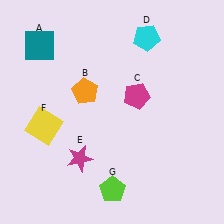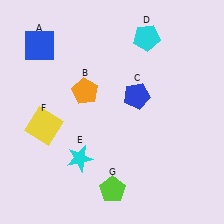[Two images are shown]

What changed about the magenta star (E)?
In Image 1, E is magenta. In Image 2, it changed to cyan.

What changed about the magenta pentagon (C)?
In Image 1, C is magenta. In Image 2, it changed to blue.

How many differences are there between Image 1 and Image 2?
There are 3 differences between the two images.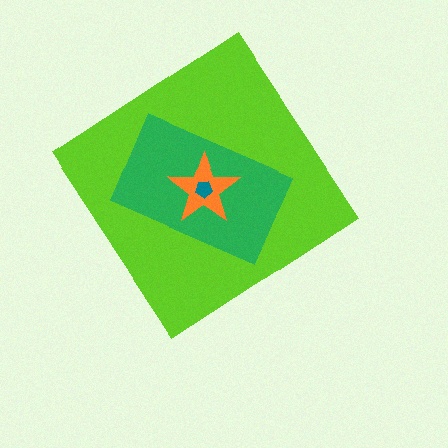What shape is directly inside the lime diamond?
The green rectangle.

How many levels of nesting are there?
4.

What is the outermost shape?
The lime diamond.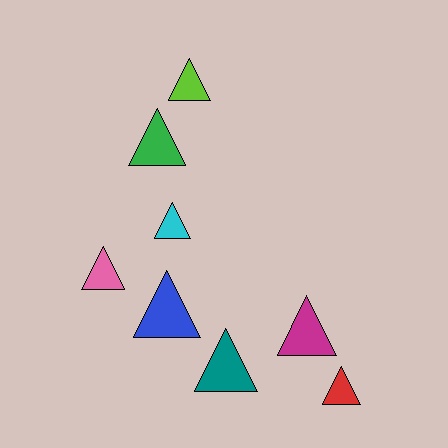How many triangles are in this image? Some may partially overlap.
There are 8 triangles.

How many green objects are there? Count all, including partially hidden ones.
There is 1 green object.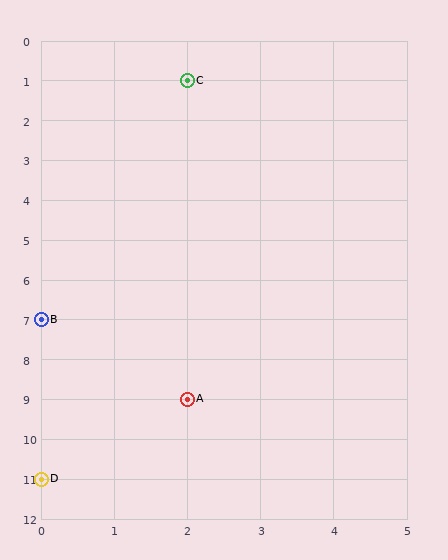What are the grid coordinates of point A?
Point A is at grid coordinates (2, 9).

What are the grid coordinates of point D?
Point D is at grid coordinates (0, 11).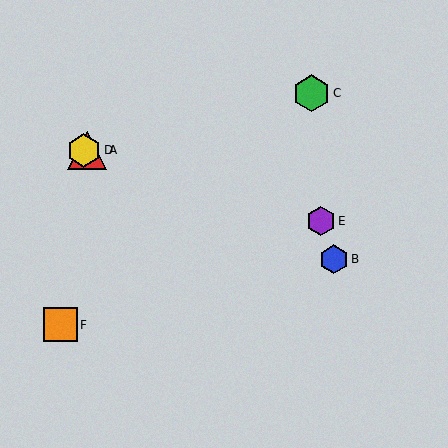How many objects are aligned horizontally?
2 objects (A, D) are aligned horizontally.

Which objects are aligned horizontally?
Objects A, D are aligned horizontally.